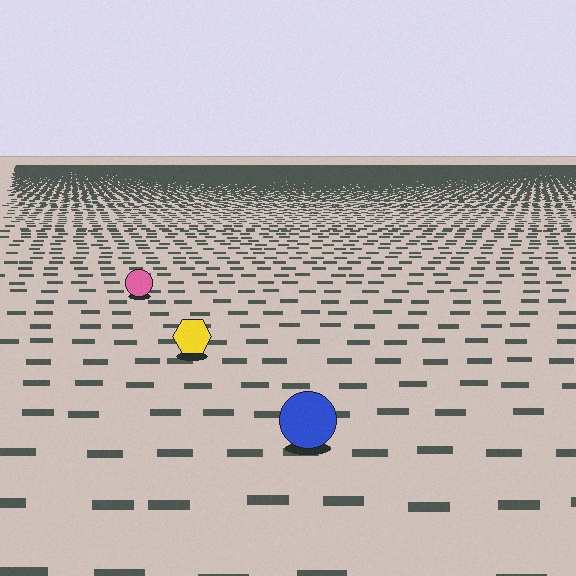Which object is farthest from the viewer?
The pink circle is farthest from the viewer. It appears smaller and the ground texture around it is denser.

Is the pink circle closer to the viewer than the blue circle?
No. The blue circle is closer — you can tell from the texture gradient: the ground texture is coarser near it.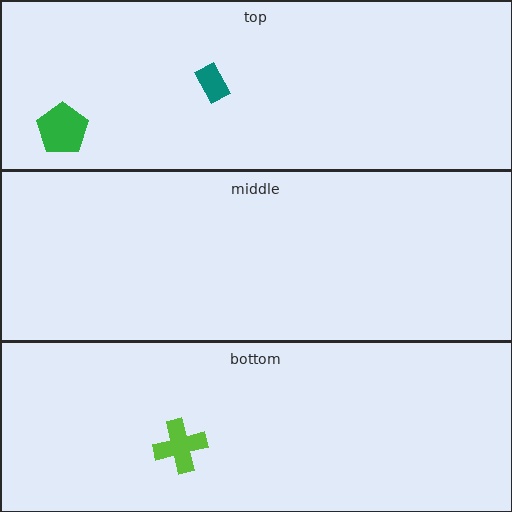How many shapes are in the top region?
2.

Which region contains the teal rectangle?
The top region.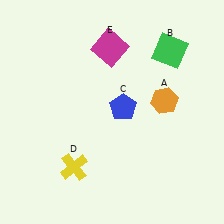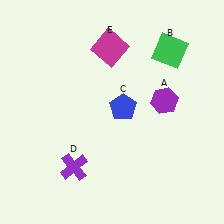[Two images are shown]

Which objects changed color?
A changed from orange to purple. D changed from yellow to purple.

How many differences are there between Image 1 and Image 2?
There are 2 differences between the two images.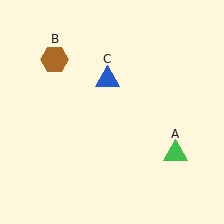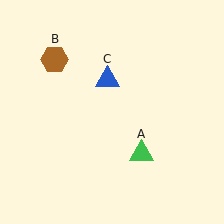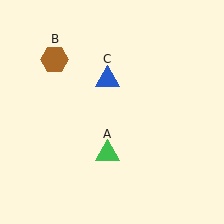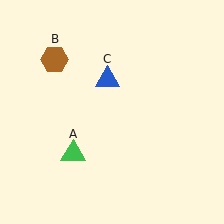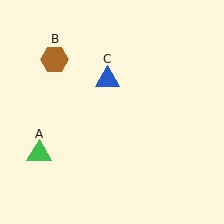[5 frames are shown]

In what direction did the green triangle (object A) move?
The green triangle (object A) moved left.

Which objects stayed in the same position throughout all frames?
Brown hexagon (object B) and blue triangle (object C) remained stationary.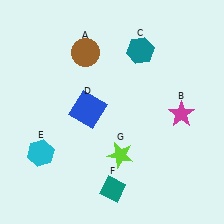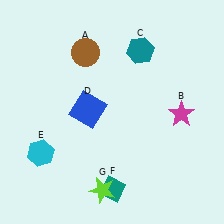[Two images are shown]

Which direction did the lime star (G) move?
The lime star (G) moved down.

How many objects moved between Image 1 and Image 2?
1 object moved between the two images.